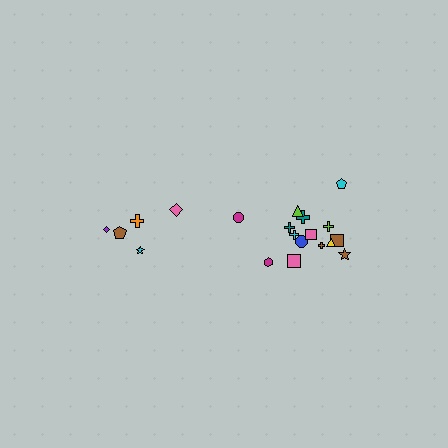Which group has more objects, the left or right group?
The right group.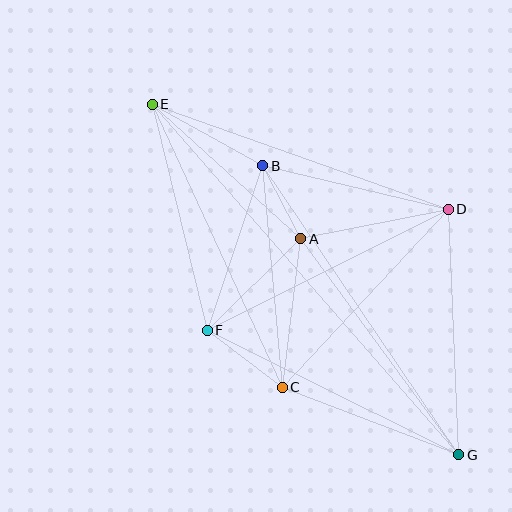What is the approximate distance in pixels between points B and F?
The distance between B and F is approximately 174 pixels.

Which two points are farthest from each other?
Points E and G are farthest from each other.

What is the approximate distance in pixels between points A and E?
The distance between A and E is approximately 200 pixels.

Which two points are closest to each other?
Points A and B are closest to each other.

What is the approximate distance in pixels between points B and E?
The distance between B and E is approximately 126 pixels.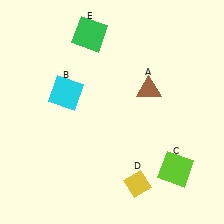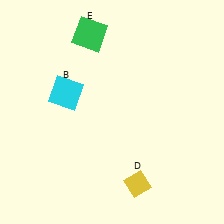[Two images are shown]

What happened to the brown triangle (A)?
The brown triangle (A) was removed in Image 2. It was in the top-right area of Image 1.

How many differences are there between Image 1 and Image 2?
There are 2 differences between the two images.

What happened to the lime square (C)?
The lime square (C) was removed in Image 2. It was in the bottom-right area of Image 1.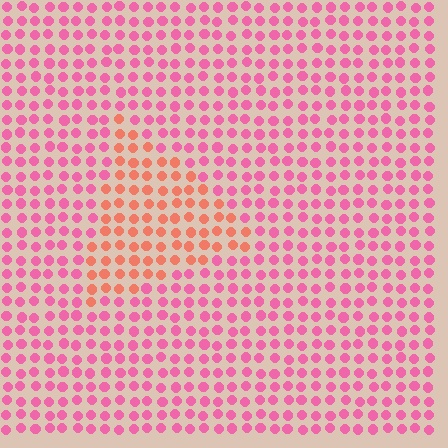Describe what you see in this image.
The image is filled with small pink elements in a uniform arrangement. A triangle-shaped region is visible where the elements are tinted to a slightly different hue, forming a subtle color boundary.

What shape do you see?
I see a triangle.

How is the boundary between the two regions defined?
The boundary is defined purely by a slight shift in hue (about 39 degrees). Spacing, size, and orientation are identical on both sides.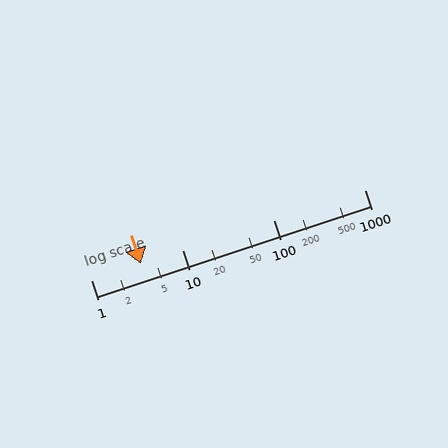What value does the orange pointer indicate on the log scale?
The pointer indicates approximately 3.5.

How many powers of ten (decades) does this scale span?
The scale spans 3 decades, from 1 to 1000.